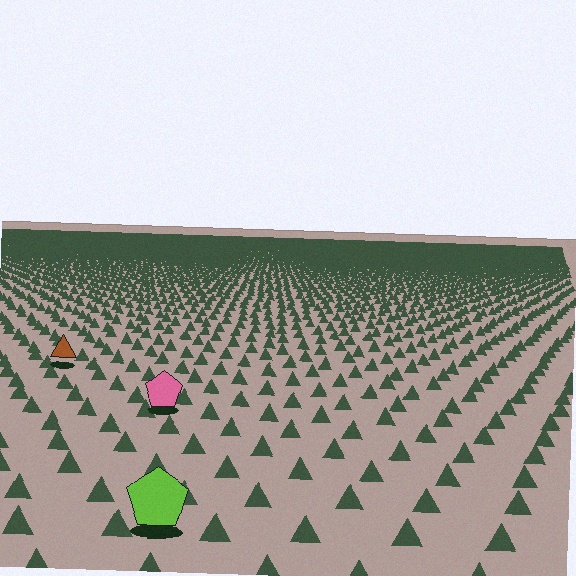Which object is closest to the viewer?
The lime pentagon is closest. The texture marks near it are larger and more spread out.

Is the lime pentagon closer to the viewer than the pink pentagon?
Yes. The lime pentagon is closer — you can tell from the texture gradient: the ground texture is coarser near it.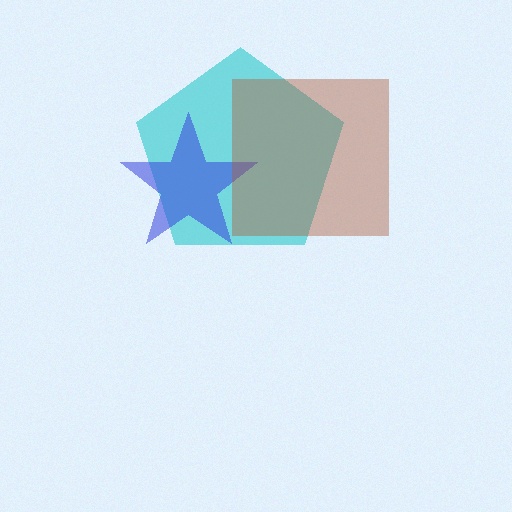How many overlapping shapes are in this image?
There are 3 overlapping shapes in the image.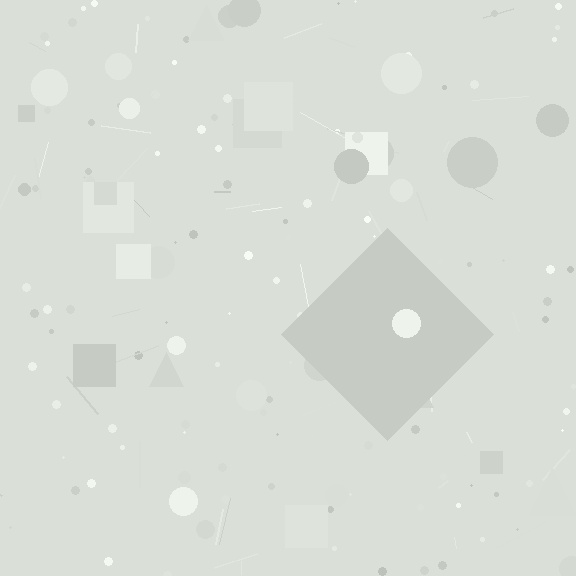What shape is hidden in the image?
A diamond is hidden in the image.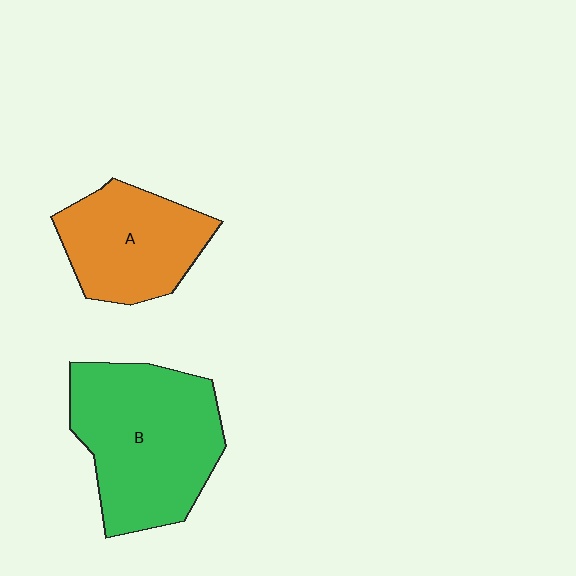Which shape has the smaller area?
Shape A (orange).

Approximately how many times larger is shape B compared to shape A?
Approximately 1.5 times.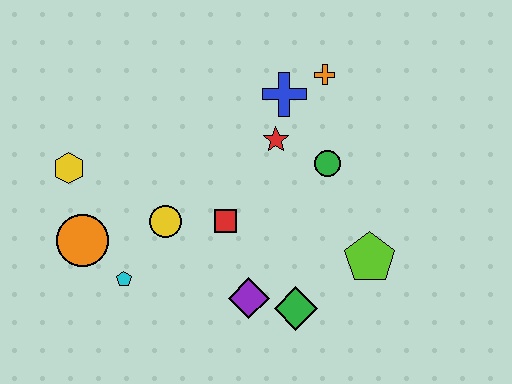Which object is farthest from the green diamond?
The yellow hexagon is farthest from the green diamond.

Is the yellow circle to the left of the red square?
Yes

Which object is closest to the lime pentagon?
The green diamond is closest to the lime pentagon.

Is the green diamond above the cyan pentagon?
No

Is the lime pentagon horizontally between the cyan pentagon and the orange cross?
No